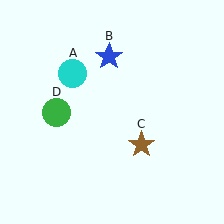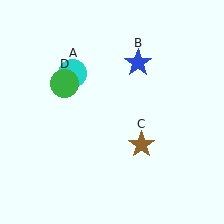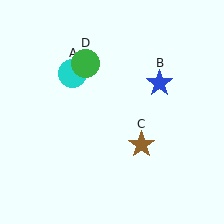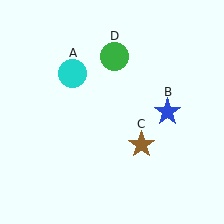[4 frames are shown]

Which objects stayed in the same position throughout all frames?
Cyan circle (object A) and brown star (object C) remained stationary.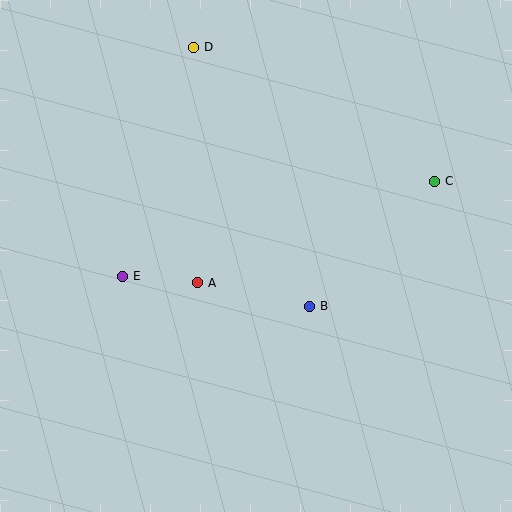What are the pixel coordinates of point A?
Point A is at (197, 283).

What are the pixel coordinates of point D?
Point D is at (193, 47).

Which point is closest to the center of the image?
Point A at (197, 283) is closest to the center.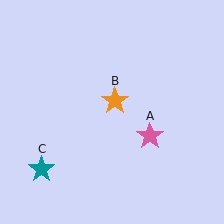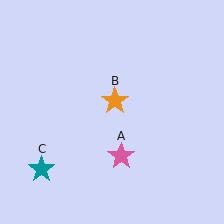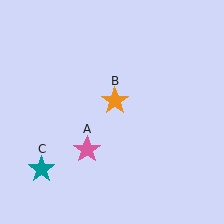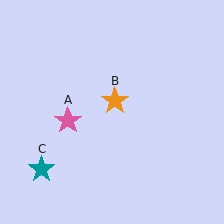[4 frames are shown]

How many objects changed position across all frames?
1 object changed position: pink star (object A).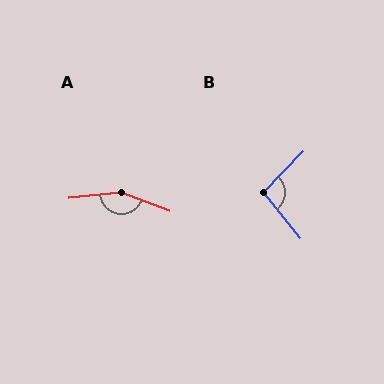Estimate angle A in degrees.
Approximately 153 degrees.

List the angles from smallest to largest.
B (97°), A (153°).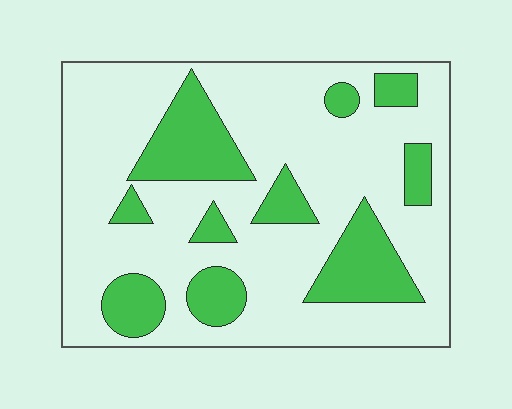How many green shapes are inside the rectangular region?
10.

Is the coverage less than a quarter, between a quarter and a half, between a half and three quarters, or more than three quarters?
Between a quarter and a half.